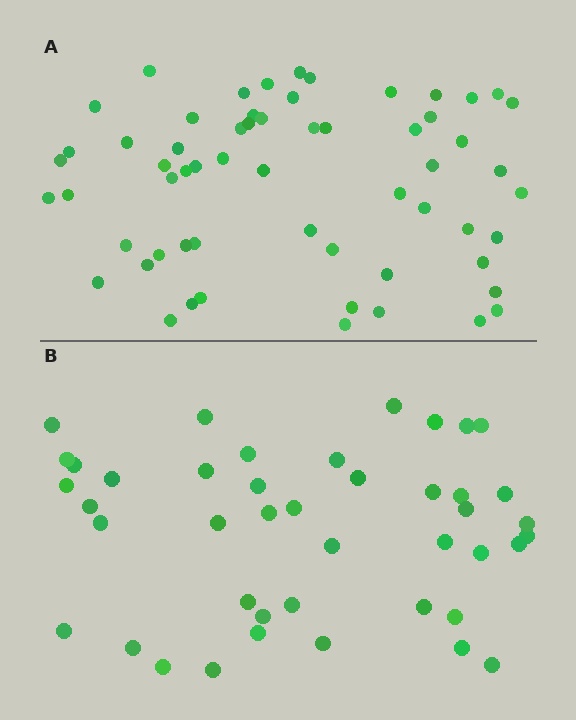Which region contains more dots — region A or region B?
Region A (the top region) has more dots.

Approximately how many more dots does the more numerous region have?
Region A has approximately 15 more dots than region B.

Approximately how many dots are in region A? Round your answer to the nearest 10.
About 60 dots.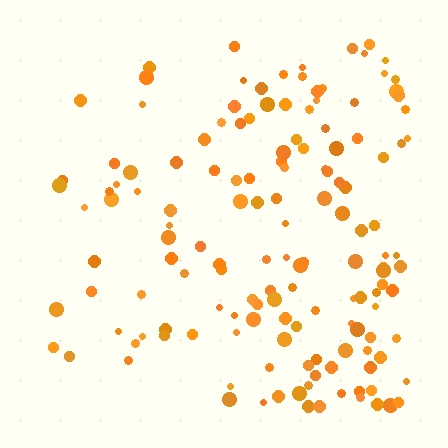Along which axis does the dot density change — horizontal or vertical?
Horizontal.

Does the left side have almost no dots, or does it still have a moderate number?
Still a moderate number, just noticeably fewer than the right.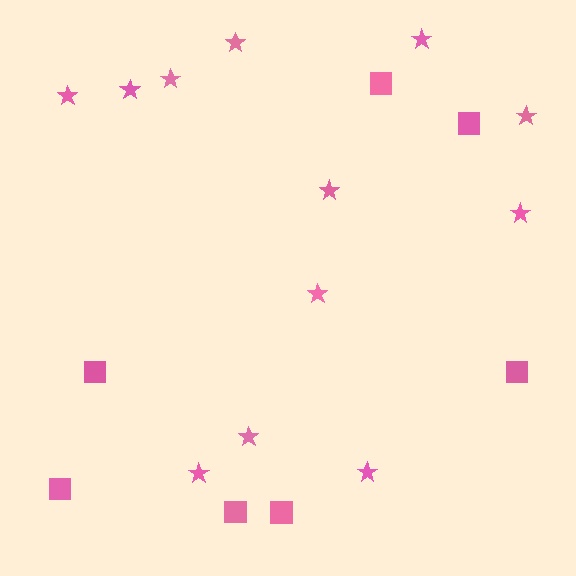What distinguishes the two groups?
There are 2 groups: one group of stars (12) and one group of squares (7).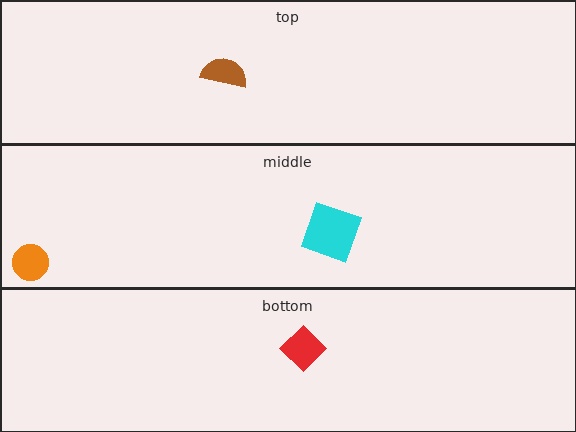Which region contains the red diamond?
The bottom region.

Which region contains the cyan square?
The middle region.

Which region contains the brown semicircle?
The top region.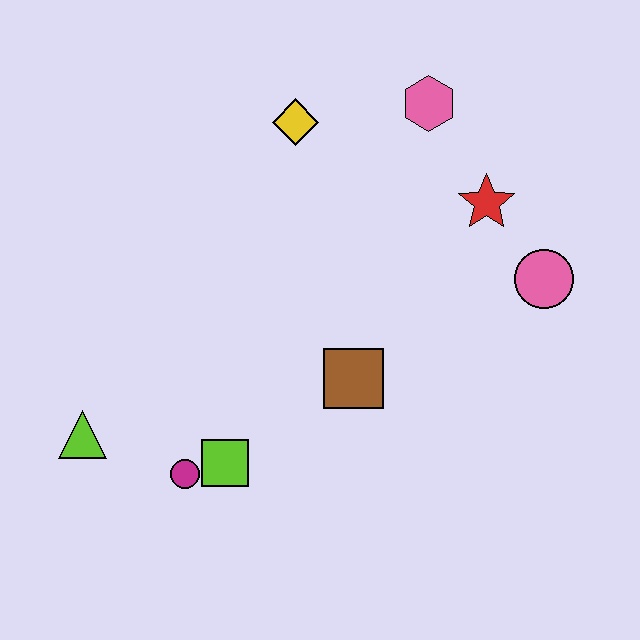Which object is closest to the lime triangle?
The magenta circle is closest to the lime triangle.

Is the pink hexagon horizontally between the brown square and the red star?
Yes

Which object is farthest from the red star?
The lime triangle is farthest from the red star.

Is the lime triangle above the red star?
No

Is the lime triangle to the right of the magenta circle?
No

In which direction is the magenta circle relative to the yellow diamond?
The magenta circle is below the yellow diamond.